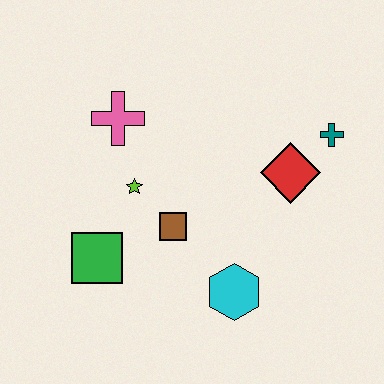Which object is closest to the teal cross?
The red diamond is closest to the teal cross.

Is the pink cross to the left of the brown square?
Yes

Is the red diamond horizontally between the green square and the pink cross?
No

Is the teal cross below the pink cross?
Yes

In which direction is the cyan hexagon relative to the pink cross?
The cyan hexagon is below the pink cross.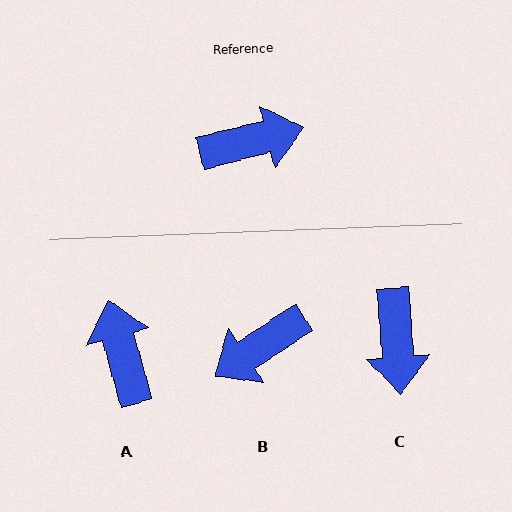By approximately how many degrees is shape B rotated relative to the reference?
Approximately 161 degrees clockwise.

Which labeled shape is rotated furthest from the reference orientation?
B, about 161 degrees away.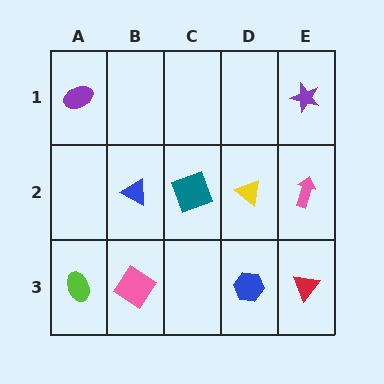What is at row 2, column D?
A yellow triangle.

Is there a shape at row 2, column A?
No, that cell is empty.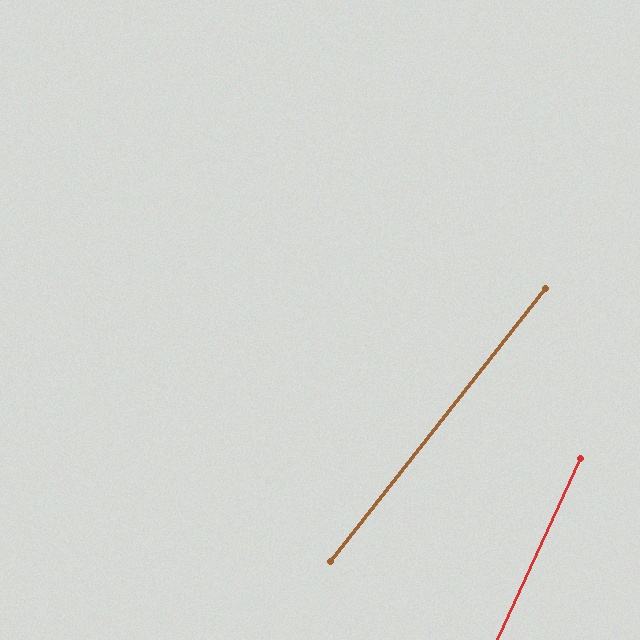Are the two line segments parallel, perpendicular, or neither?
Neither parallel nor perpendicular — they differ by about 14°.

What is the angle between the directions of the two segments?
Approximately 14 degrees.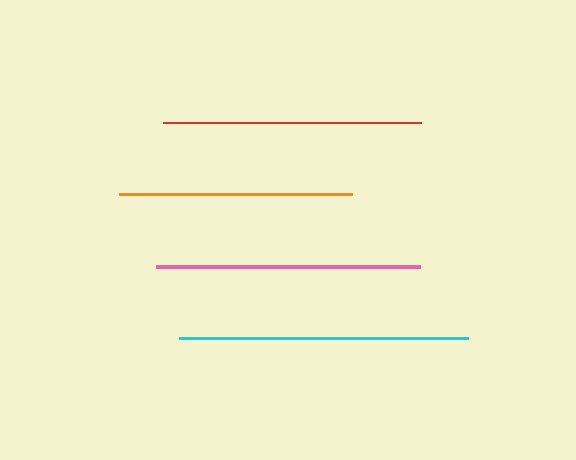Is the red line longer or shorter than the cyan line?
The cyan line is longer than the red line.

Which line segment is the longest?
The cyan line is the longest at approximately 290 pixels.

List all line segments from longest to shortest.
From longest to shortest: cyan, pink, red, orange.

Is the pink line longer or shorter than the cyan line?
The cyan line is longer than the pink line.